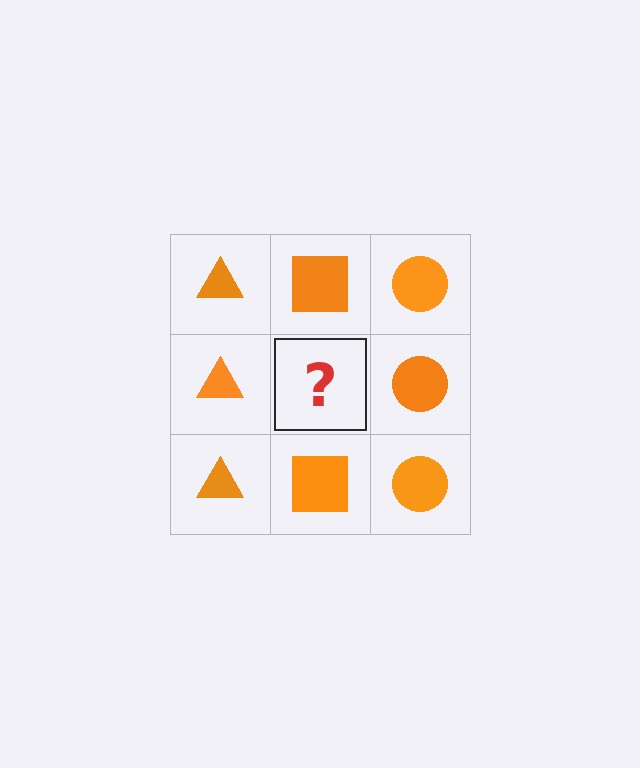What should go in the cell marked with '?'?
The missing cell should contain an orange square.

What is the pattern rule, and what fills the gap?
The rule is that each column has a consistent shape. The gap should be filled with an orange square.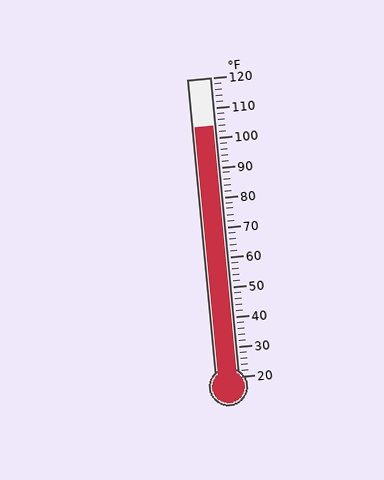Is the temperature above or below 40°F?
The temperature is above 40°F.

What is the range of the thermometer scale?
The thermometer scale ranges from 20°F to 120°F.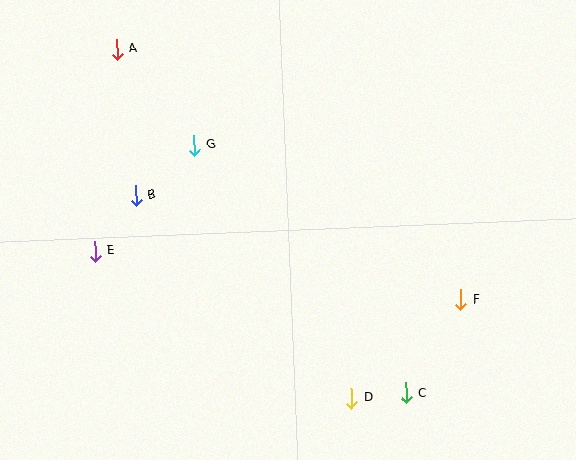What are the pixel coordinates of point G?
Point G is at (194, 145).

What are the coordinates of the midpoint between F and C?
The midpoint between F and C is at (433, 347).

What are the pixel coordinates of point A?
Point A is at (117, 49).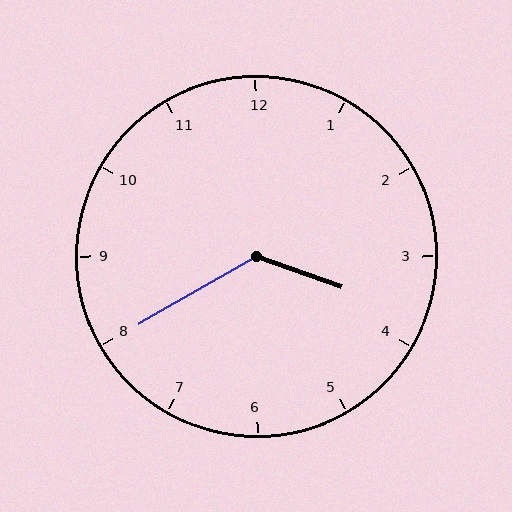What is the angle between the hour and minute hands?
Approximately 130 degrees.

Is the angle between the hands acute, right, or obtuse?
It is obtuse.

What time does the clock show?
3:40.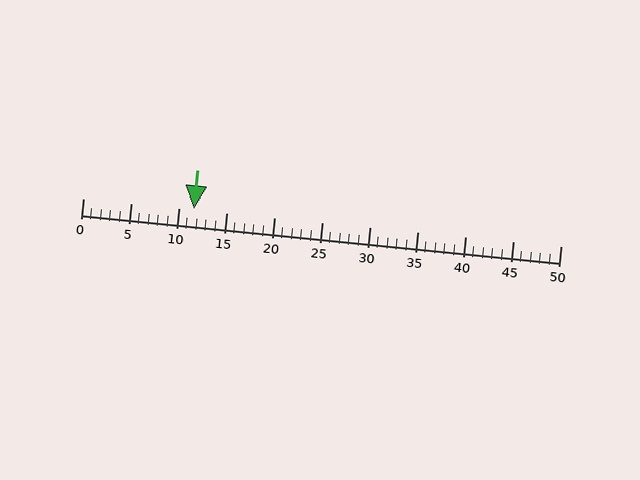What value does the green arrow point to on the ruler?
The green arrow points to approximately 12.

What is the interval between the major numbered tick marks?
The major tick marks are spaced 5 units apart.